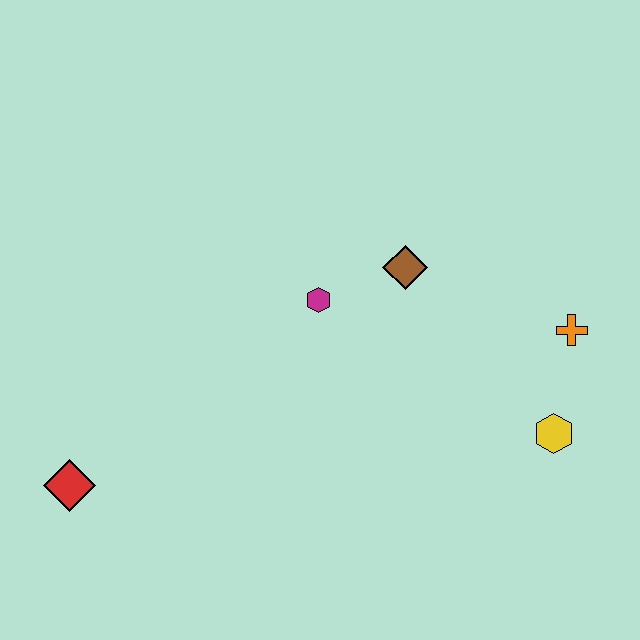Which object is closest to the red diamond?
The magenta hexagon is closest to the red diamond.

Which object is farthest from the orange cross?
The red diamond is farthest from the orange cross.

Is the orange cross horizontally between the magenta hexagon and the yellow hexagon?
No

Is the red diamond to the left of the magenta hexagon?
Yes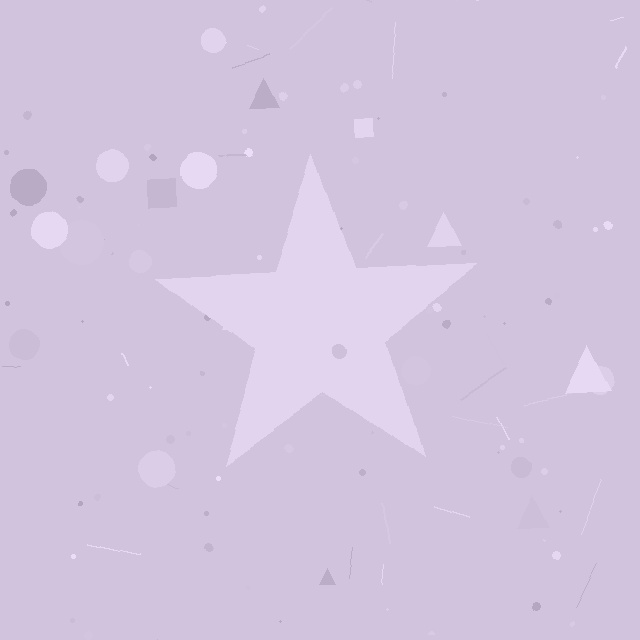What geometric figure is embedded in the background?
A star is embedded in the background.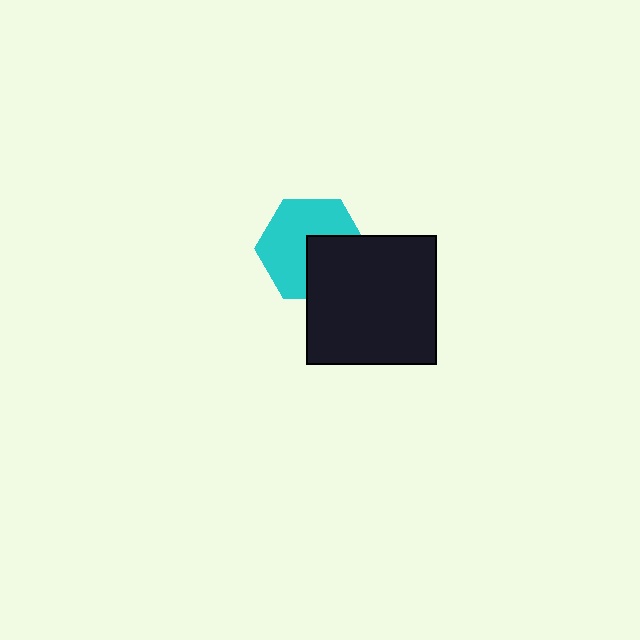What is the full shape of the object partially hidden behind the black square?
The partially hidden object is a cyan hexagon.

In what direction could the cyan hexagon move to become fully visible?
The cyan hexagon could move toward the upper-left. That would shift it out from behind the black square entirely.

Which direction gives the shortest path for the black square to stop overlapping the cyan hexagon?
Moving toward the lower-right gives the shortest separation.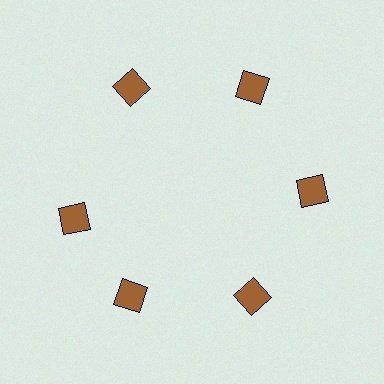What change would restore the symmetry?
The symmetry would be restored by rotating it back into even spacing with its neighbors so that all 6 squares sit at equal angles and equal distance from the center.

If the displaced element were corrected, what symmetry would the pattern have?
It would have 6-fold rotational symmetry — the pattern would map onto itself every 60 degrees.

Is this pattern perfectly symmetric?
No. The 6 brown squares are arranged in a ring, but one element near the 9 o'clock position is rotated out of alignment along the ring, breaking the 6-fold rotational symmetry.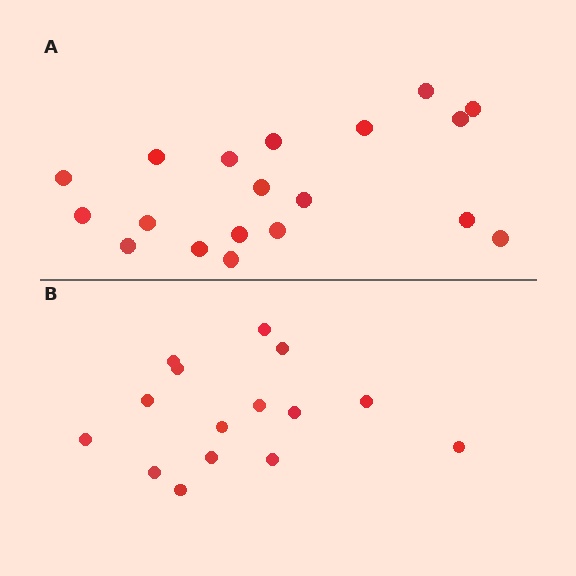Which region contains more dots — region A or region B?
Region A (the top region) has more dots.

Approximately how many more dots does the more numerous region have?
Region A has about 4 more dots than region B.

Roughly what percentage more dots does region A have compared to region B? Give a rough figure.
About 25% more.